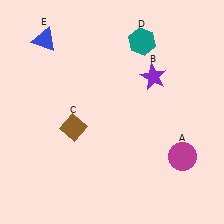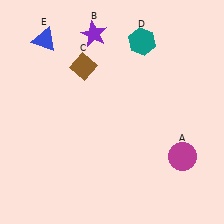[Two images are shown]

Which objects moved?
The objects that moved are: the purple star (B), the brown diamond (C).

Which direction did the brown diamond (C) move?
The brown diamond (C) moved up.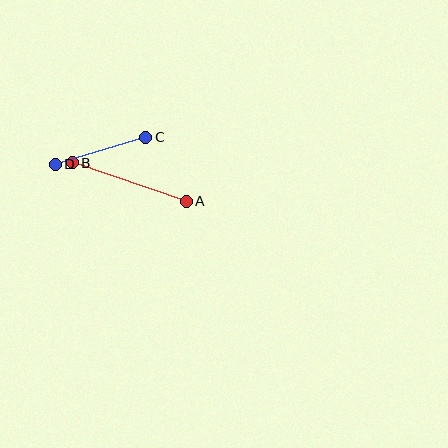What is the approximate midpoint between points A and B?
The midpoint is at approximately (129, 182) pixels.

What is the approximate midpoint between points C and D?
The midpoint is at approximately (100, 151) pixels.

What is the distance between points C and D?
The distance is approximately 95 pixels.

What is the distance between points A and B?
The distance is approximately 120 pixels.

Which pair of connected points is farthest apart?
Points A and B are farthest apart.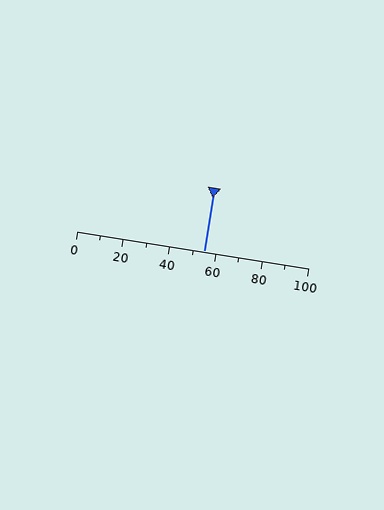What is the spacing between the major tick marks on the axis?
The major ticks are spaced 20 apart.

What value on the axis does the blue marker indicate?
The marker indicates approximately 55.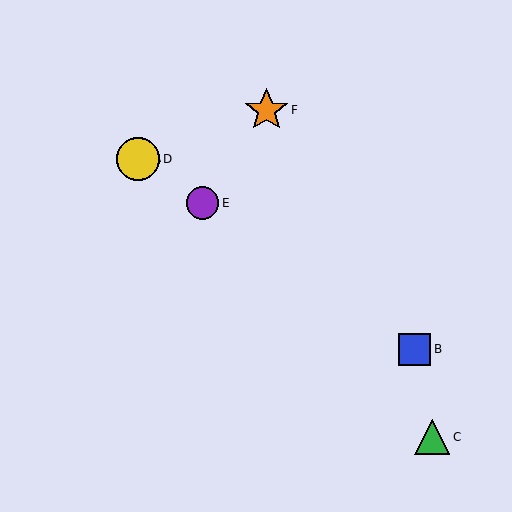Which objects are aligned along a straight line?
Objects A, B, D, E are aligned along a straight line.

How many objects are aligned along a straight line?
4 objects (A, B, D, E) are aligned along a straight line.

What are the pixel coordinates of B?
Object B is at (415, 349).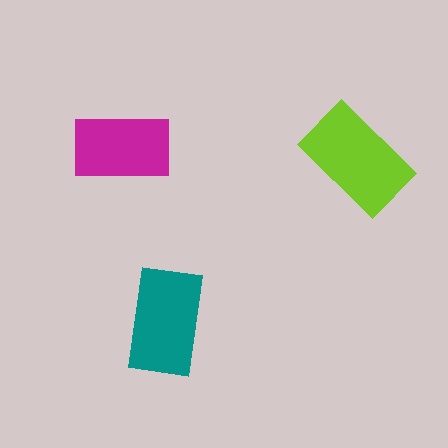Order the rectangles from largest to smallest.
the lime one, the teal one, the magenta one.